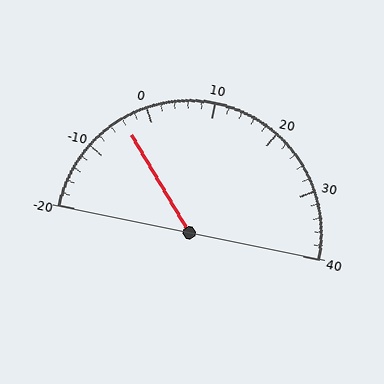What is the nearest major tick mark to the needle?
The nearest major tick mark is 0.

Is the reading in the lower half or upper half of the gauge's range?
The reading is in the lower half of the range (-20 to 40).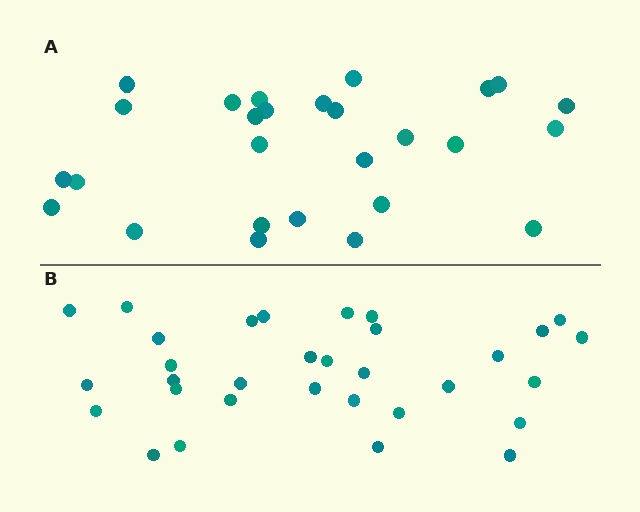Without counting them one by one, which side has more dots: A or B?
Region B (the bottom region) has more dots.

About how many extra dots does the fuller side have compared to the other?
Region B has about 5 more dots than region A.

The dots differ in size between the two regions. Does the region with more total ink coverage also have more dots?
No. Region A has more total ink coverage because its dots are larger, but region B actually contains more individual dots. Total area can be misleading — the number of items is what matters here.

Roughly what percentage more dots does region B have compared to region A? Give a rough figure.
About 20% more.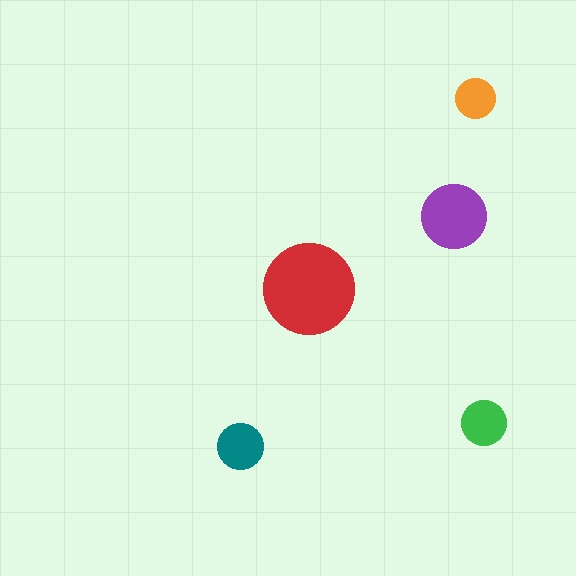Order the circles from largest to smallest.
the red one, the purple one, the teal one, the green one, the orange one.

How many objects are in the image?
There are 5 objects in the image.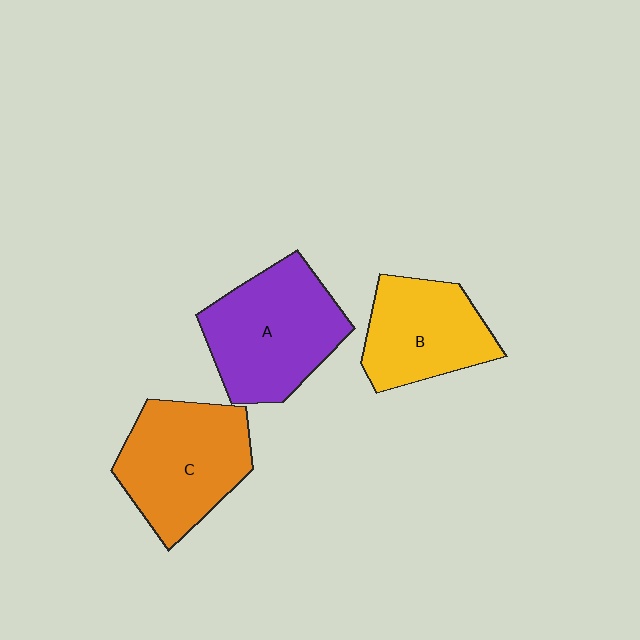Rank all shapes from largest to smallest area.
From largest to smallest: A (purple), C (orange), B (yellow).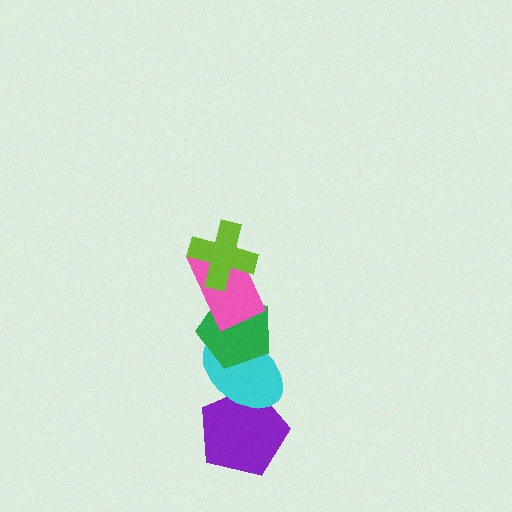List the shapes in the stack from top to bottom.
From top to bottom: the lime cross, the pink rectangle, the green pentagon, the cyan ellipse, the purple pentagon.